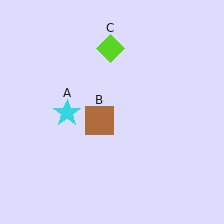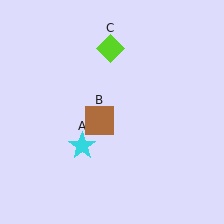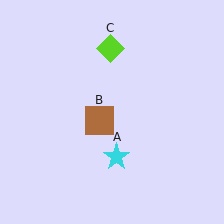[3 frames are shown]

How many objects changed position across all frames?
1 object changed position: cyan star (object A).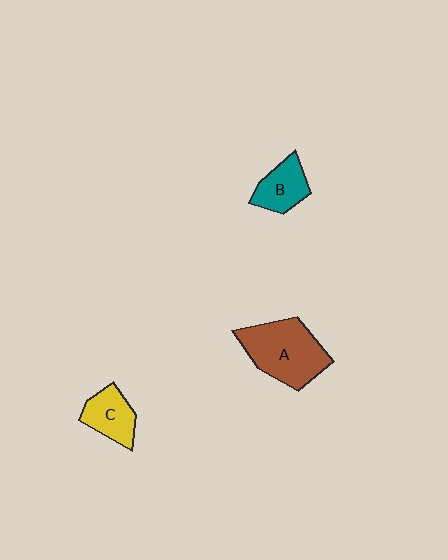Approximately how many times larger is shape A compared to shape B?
Approximately 2.0 times.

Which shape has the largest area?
Shape A (brown).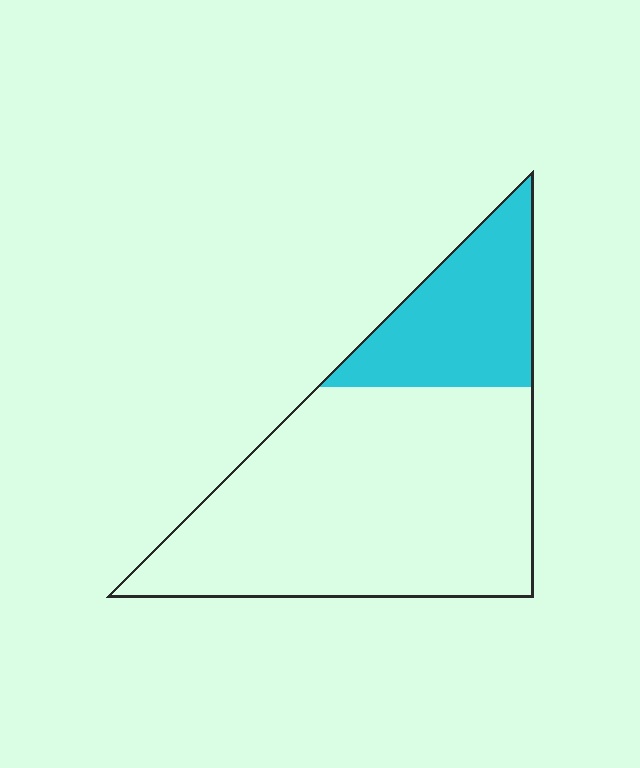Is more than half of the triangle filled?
No.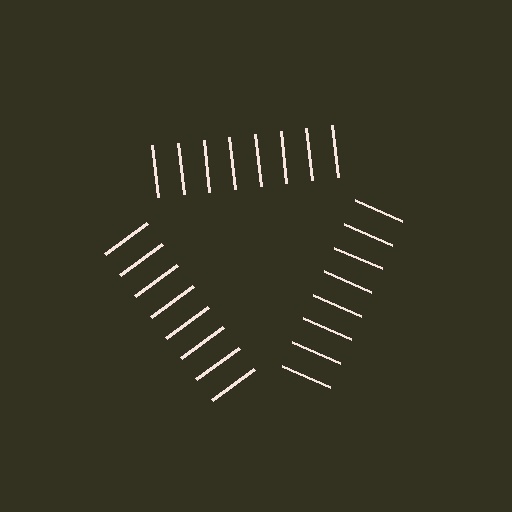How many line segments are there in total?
24 — 8 along each of the 3 edges.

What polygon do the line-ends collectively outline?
An illusory triangle — the line segments terminate on its edges but no continuous stroke is drawn.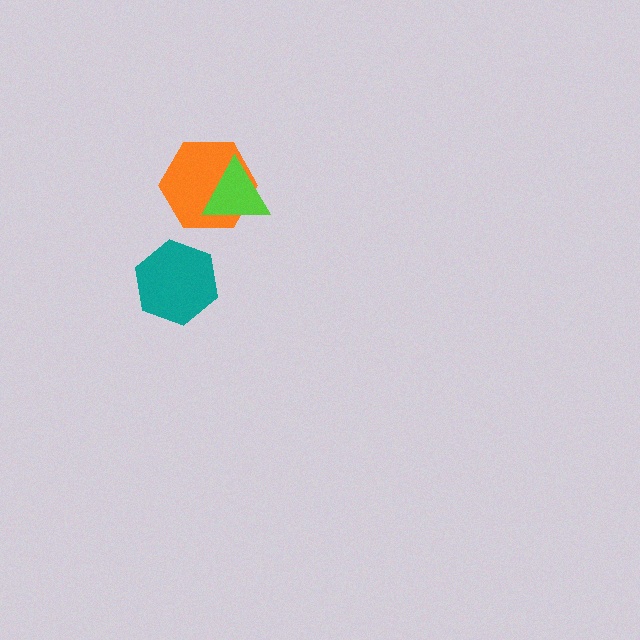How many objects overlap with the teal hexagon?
0 objects overlap with the teal hexagon.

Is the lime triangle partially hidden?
No, no other shape covers it.